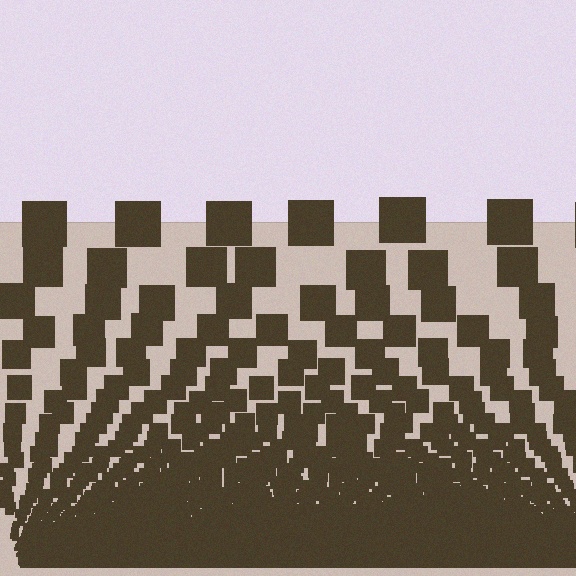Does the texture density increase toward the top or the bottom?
Density increases toward the bottom.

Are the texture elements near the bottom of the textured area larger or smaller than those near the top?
Smaller. The gradient is inverted — elements near the bottom are smaller and denser.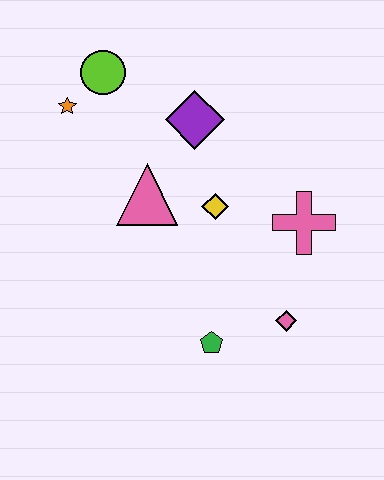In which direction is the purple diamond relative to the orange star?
The purple diamond is to the right of the orange star.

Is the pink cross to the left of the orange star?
No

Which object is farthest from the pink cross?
The orange star is farthest from the pink cross.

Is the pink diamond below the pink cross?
Yes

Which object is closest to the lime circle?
The orange star is closest to the lime circle.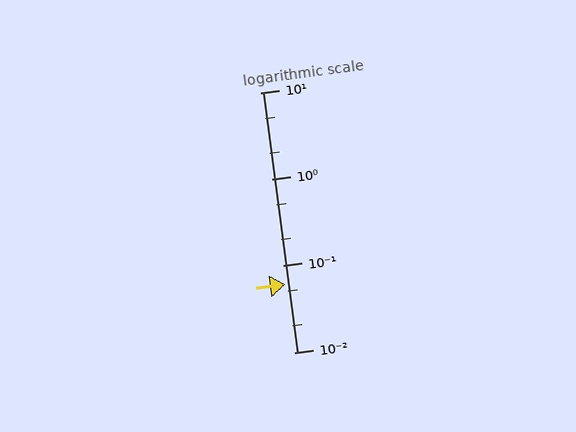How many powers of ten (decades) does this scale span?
The scale spans 3 decades, from 0.01 to 10.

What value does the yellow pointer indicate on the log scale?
The pointer indicates approximately 0.061.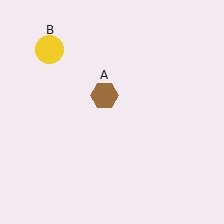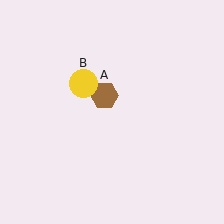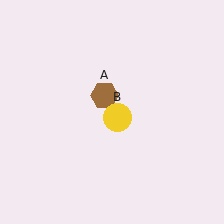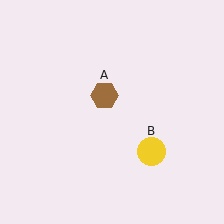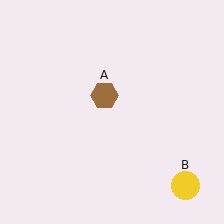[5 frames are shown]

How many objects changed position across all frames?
1 object changed position: yellow circle (object B).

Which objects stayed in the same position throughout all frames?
Brown hexagon (object A) remained stationary.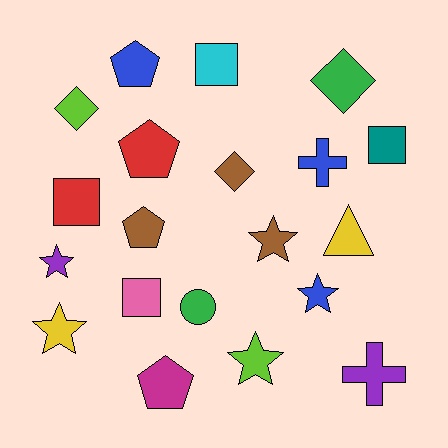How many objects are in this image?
There are 20 objects.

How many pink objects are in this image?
There is 1 pink object.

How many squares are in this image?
There are 4 squares.